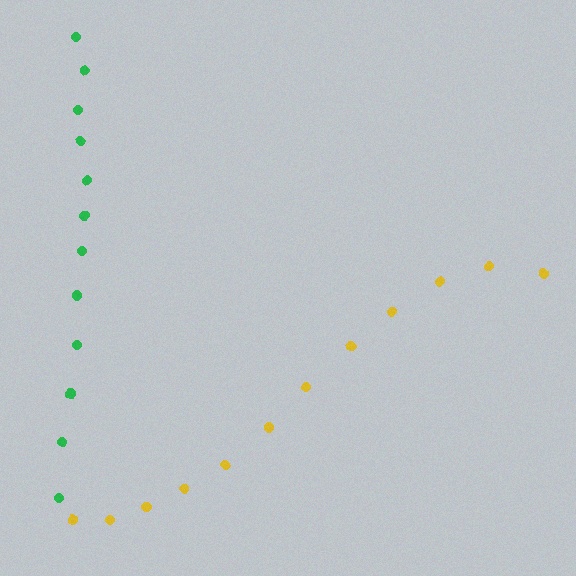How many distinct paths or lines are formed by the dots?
There are 2 distinct paths.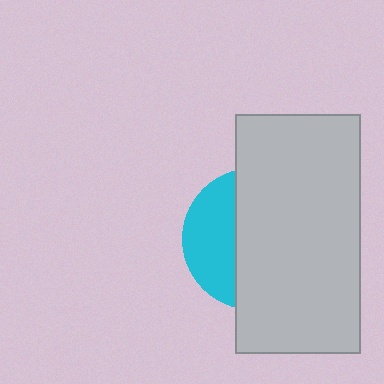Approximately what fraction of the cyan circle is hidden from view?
Roughly 66% of the cyan circle is hidden behind the light gray rectangle.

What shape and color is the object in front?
The object in front is a light gray rectangle.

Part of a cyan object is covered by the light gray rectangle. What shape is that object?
It is a circle.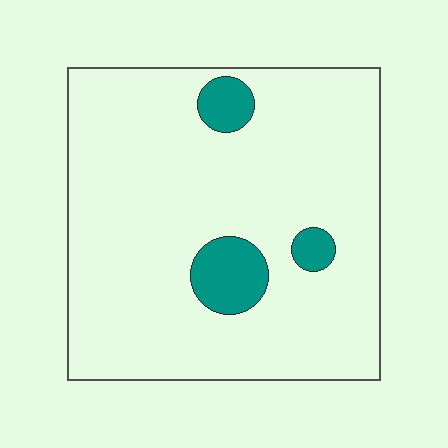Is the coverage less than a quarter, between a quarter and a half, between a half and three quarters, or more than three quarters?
Less than a quarter.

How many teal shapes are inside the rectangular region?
3.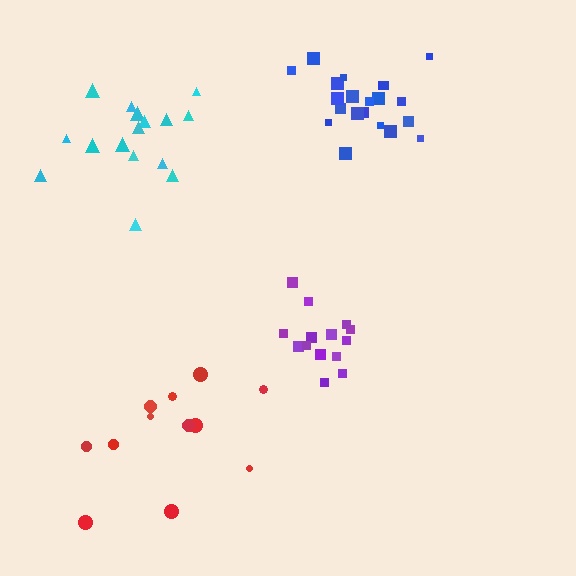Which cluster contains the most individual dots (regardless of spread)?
Blue (21).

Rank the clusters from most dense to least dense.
purple, blue, cyan, red.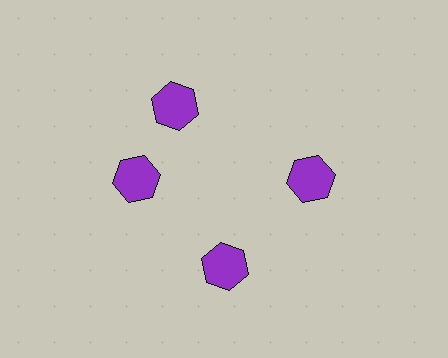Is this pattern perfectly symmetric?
No. The 4 purple hexagons are arranged in a ring, but one element near the 12 o'clock position is rotated out of alignment along the ring, breaking the 4-fold rotational symmetry.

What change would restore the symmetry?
The symmetry would be restored by rotating it back into even spacing with its neighbors so that all 4 hexagons sit at equal angles and equal distance from the center.